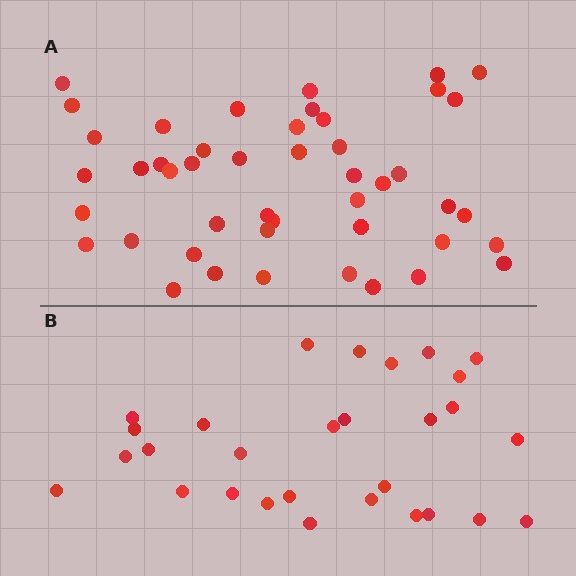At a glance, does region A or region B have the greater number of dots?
Region A (the top region) has more dots.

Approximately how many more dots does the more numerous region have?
Region A has approximately 15 more dots than region B.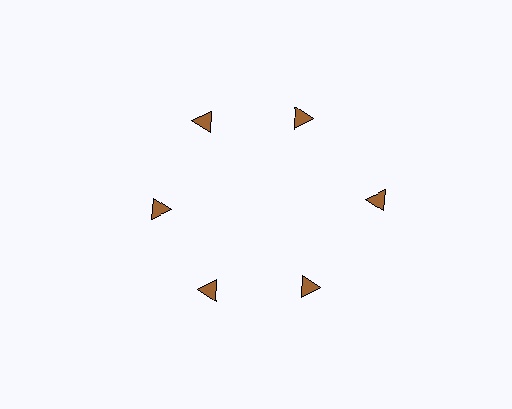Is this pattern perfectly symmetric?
No. The 6 brown triangles are arranged in a ring, but one element near the 3 o'clock position is pushed outward from the center, breaking the 6-fold rotational symmetry.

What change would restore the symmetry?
The symmetry would be restored by moving it inward, back onto the ring so that all 6 triangles sit at equal angles and equal distance from the center.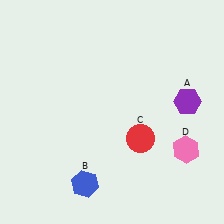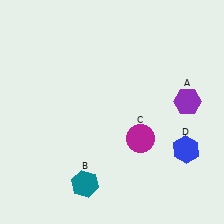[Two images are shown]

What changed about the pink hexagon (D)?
In Image 1, D is pink. In Image 2, it changed to blue.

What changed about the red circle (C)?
In Image 1, C is red. In Image 2, it changed to magenta.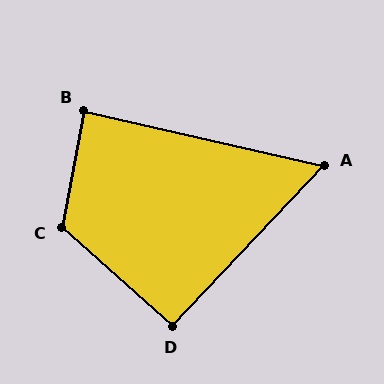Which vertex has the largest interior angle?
C, at approximately 121 degrees.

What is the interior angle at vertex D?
Approximately 92 degrees (approximately right).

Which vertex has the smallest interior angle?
A, at approximately 59 degrees.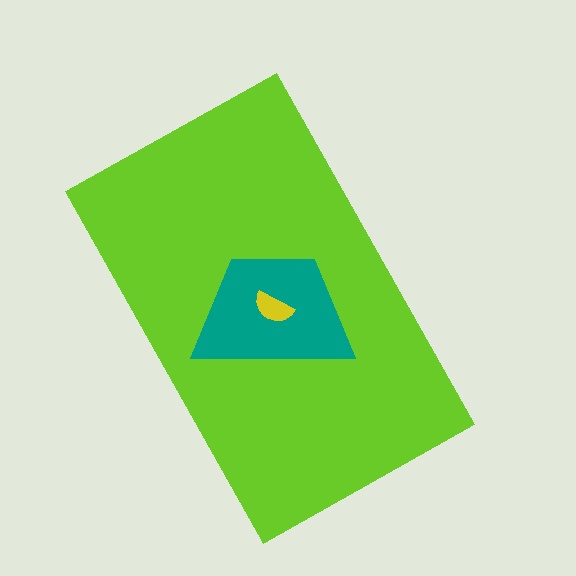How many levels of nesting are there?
3.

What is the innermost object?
The yellow semicircle.